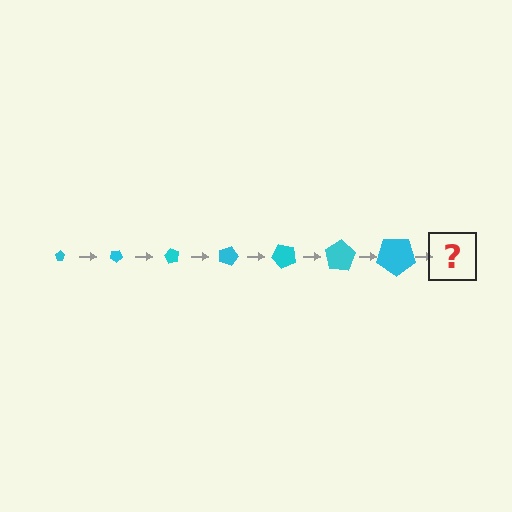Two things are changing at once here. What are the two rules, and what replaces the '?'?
The two rules are that the pentagon grows larger each step and it rotates 30 degrees each step. The '?' should be a pentagon, larger than the previous one and rotated 210 degrees from the start.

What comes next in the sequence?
The next element should be a pentagon, larger than the previous one and rotated 210 degrees from the start.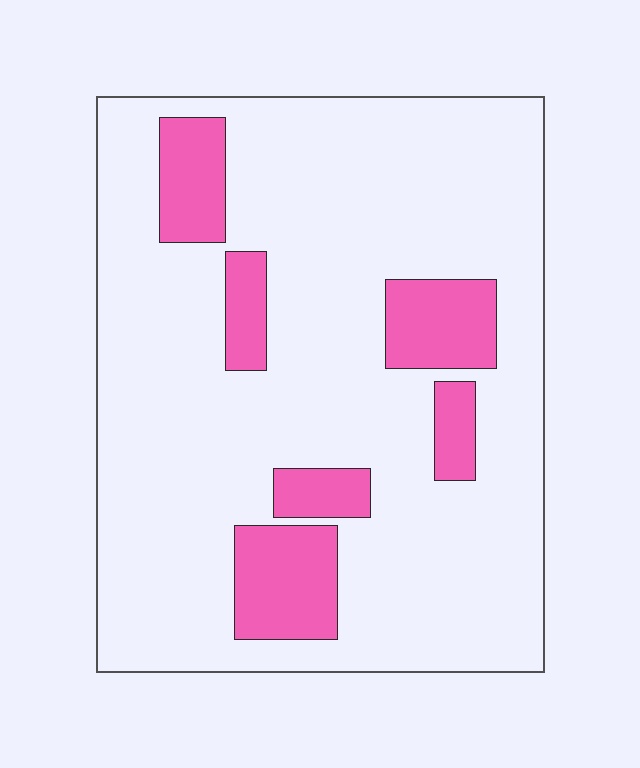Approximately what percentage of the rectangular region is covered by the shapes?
Approximately 15%.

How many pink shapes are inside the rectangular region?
6.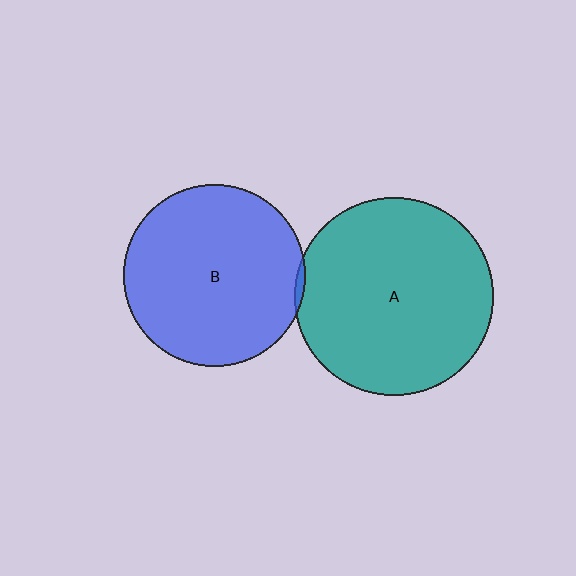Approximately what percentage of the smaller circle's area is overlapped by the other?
Approximately 5%.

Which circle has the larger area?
Circle A (teal).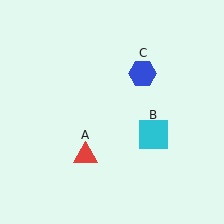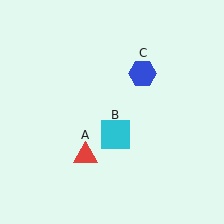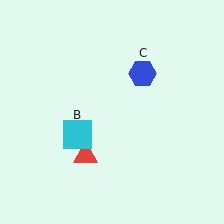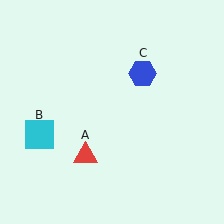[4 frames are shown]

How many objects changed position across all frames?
1 object changed position: cyan square (object B).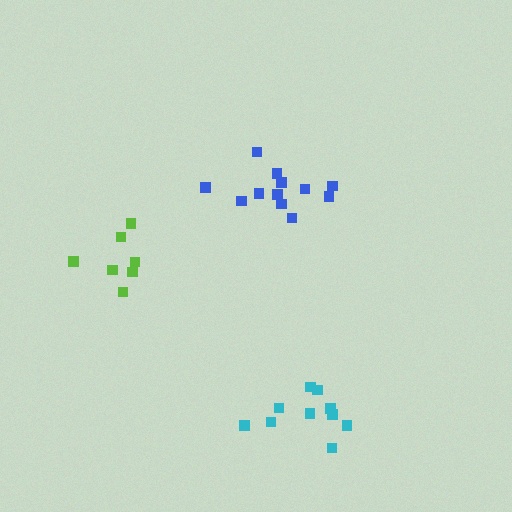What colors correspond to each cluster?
The clusters are colored: blue, lime, cyan.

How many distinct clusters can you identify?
There are 3 distinct clusters.